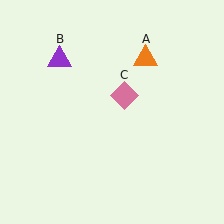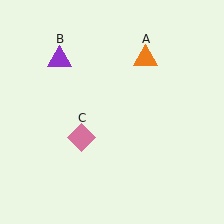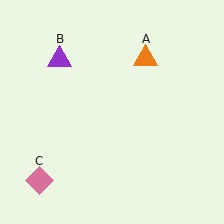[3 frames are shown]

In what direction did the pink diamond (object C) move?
The pink diamond (object C) moved down and to the left.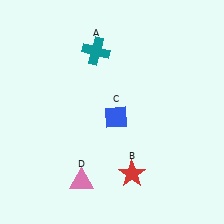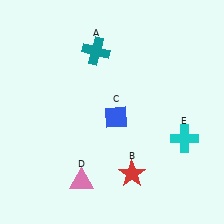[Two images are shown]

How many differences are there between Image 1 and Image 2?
There is 1 difference between the two images.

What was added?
A cyan cross (E) was added in Image 2.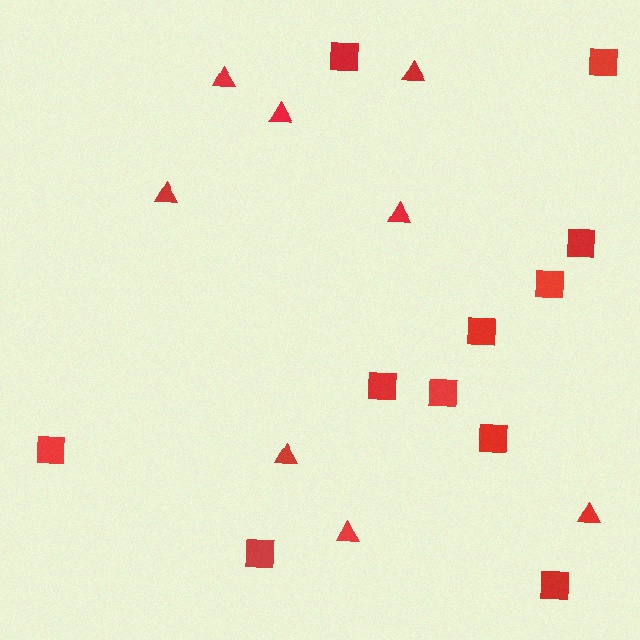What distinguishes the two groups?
There are 2 groups: one group of triangles (8) and one group of squares (11).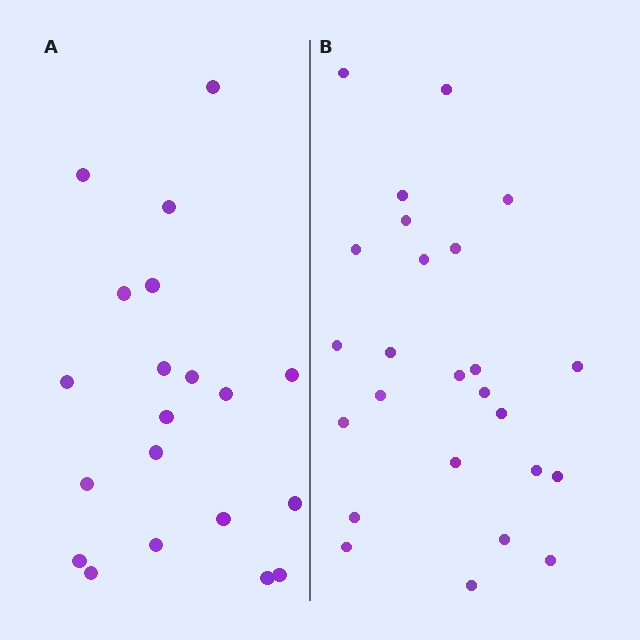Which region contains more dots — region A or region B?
Region B (the right region) has more dots.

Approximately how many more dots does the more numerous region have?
Region B has about 5 more dots than region A.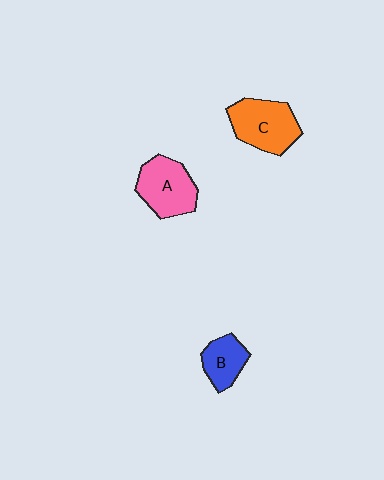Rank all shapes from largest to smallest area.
From largest to smallest: C (orange), A (pink), B (blue).